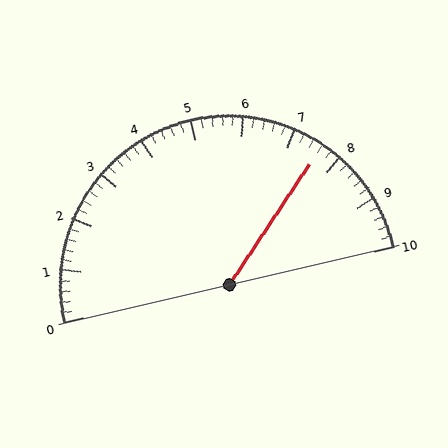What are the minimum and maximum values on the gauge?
The gauge ranges from 0 to 10.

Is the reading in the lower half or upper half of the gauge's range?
The reading is in the upper half of the range (0 to 10).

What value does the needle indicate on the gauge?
The needle indicates approximately 7.6.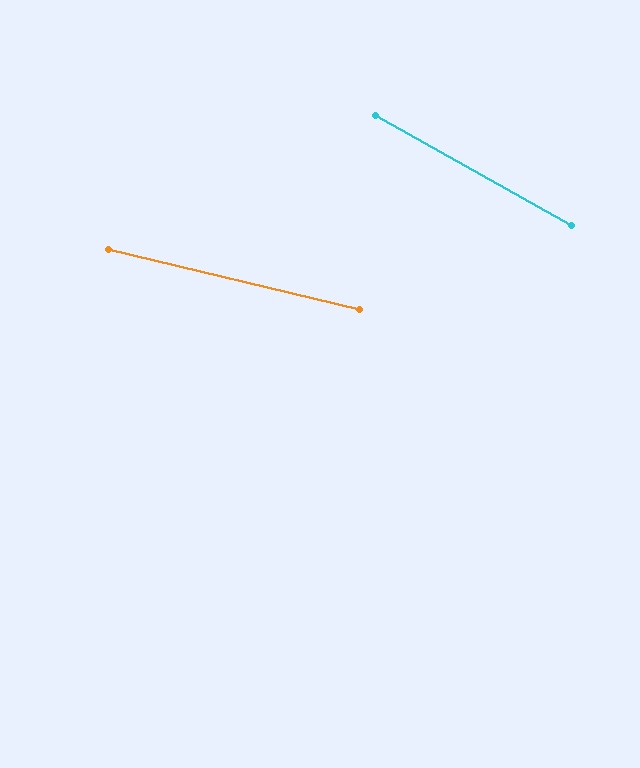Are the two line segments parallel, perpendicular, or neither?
Neither parallel nor perpendicular — they differ by about 16°.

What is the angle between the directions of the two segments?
Approximately 16 degrees.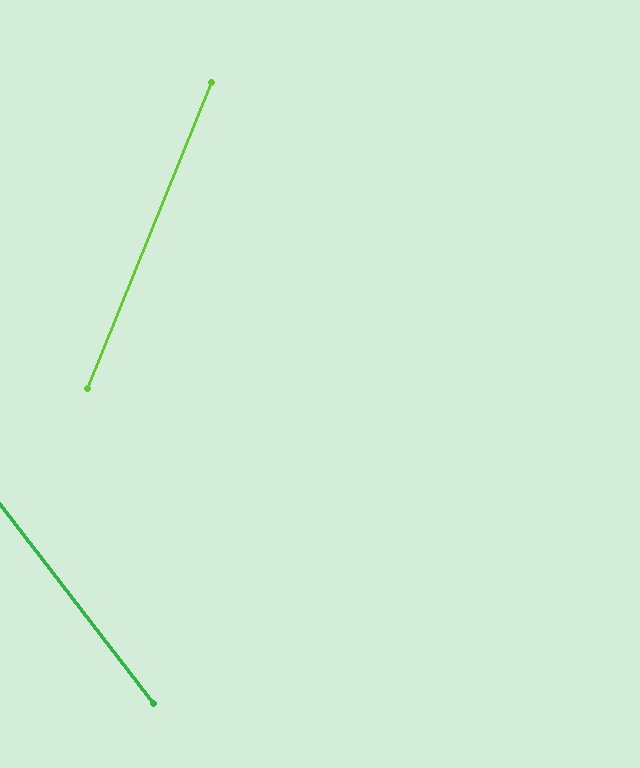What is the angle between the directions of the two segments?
Approximately 60 degrees.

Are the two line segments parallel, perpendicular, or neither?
Neither parallel nor perpendicular — they differ by about 60°.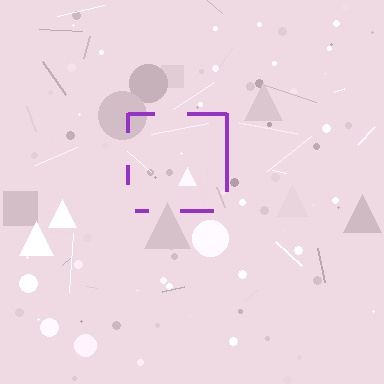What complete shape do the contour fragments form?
The contour fragments form a square.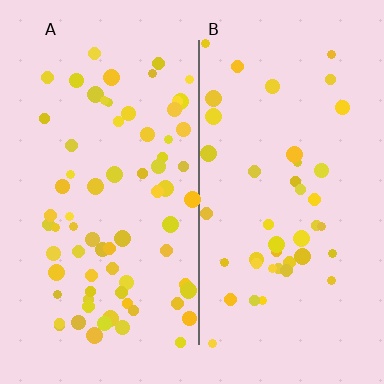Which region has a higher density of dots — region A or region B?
A (the left).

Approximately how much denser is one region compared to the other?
Approximately 1.7× — region A over region B.